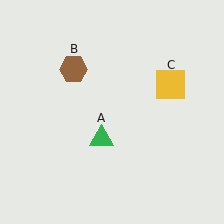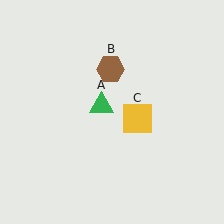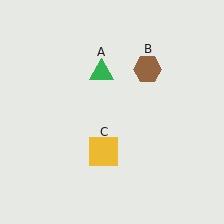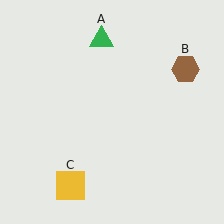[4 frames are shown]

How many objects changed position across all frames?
3 objects changed position: green triangle (object A), brown hexagon (object B), yellow square (object C).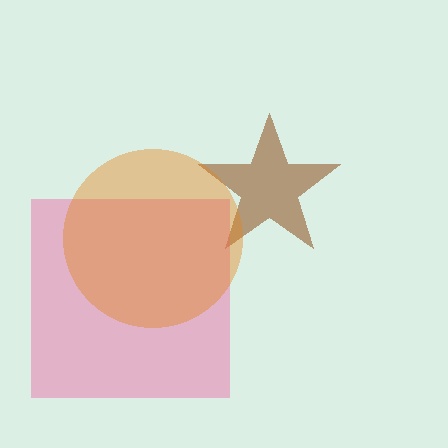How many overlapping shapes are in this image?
There are 3 overlapping shapes in the image.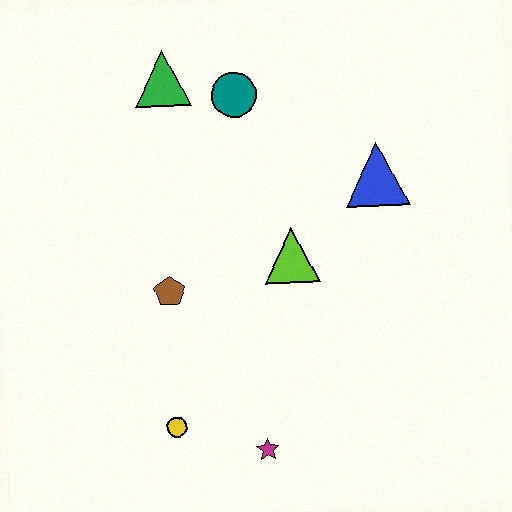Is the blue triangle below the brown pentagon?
No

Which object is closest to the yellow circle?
The magenta star is closest to the yellow circle.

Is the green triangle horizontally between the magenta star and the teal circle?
No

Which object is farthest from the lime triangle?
The green triangle is farthest from the lime triangle.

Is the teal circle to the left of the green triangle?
No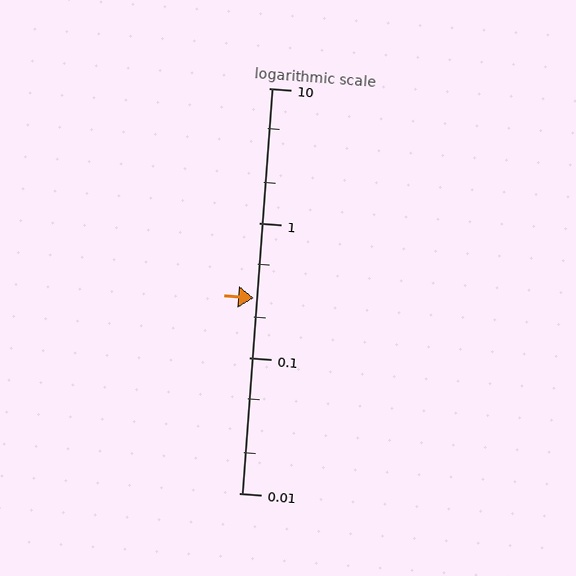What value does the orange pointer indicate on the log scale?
The pointer indicates approximately 0.28.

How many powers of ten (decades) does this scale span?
The scale spans 3 decades, from 0.01 to 10.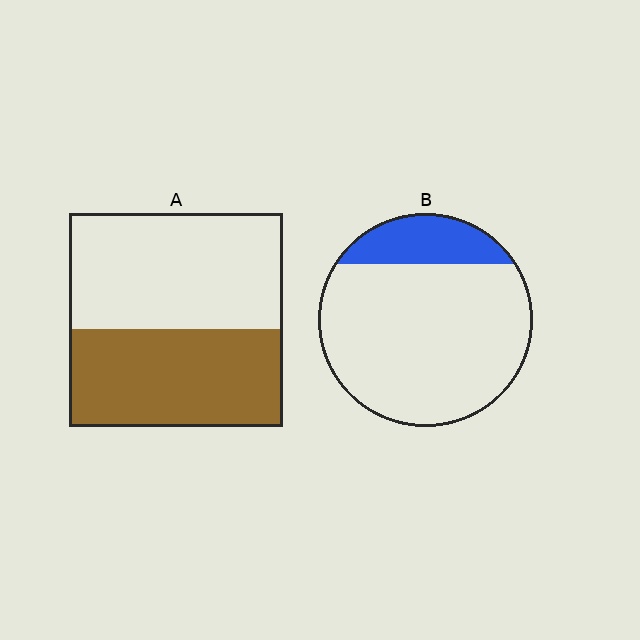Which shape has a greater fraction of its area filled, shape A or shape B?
Shape A.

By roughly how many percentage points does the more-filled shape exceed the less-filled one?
By roughly 30 percentage points (A over B).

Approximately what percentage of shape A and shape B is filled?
A is approximately 45% and B is approximately 20%.